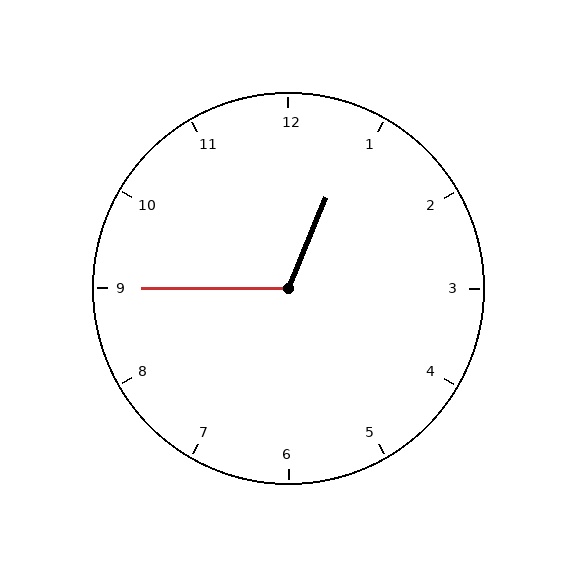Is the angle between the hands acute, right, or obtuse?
It is obtuse.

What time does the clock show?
12:45.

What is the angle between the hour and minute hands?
Approximately 112 degrees.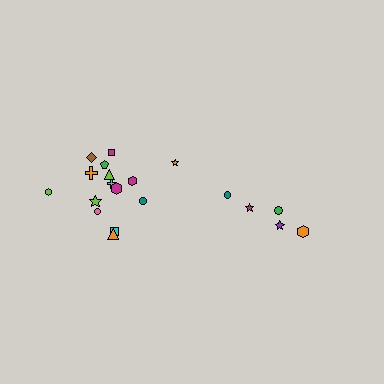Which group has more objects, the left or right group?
The left group.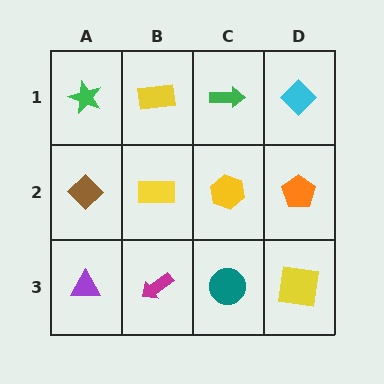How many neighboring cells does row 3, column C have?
3.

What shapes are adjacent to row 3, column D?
An orange pentagon (row 2, column D), a teal circle (row 3, column C).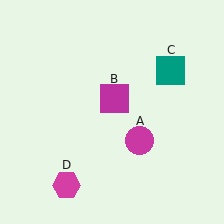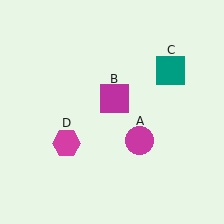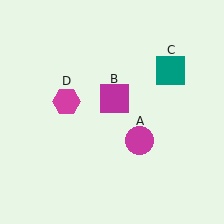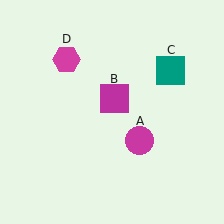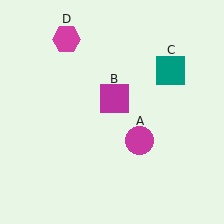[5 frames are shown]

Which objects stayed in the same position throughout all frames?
Magenta circle (object A) and magenta square (object B) and teal square (object C) remained stationary.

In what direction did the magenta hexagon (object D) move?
The magenta hexagon (object D) moved up.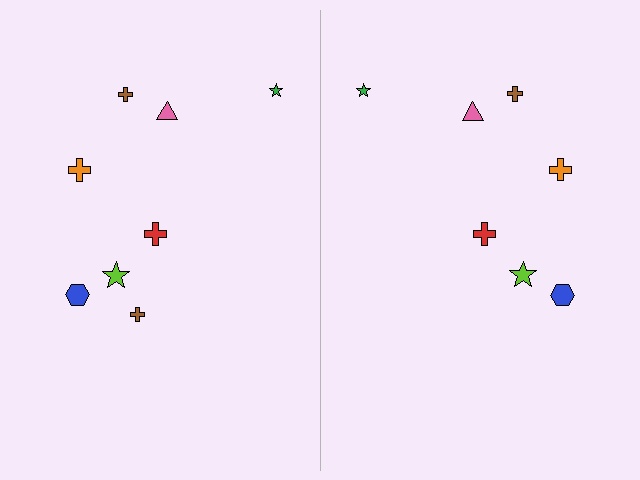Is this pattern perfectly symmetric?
No, the pattern is not perfectly symmetric. A brown cross is missing from the right side.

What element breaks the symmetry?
A brown cross is missing from the right side.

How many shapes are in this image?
There are 15 shapes in this image.